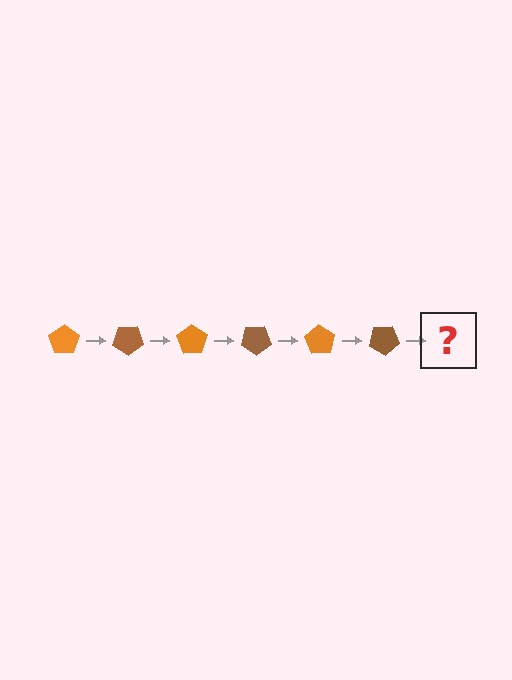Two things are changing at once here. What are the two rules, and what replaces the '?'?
The two rules are that it rotates 35 degrees each step and the color cycles through orange and brown. The '?' should be an orange pentagon, rotated 210 degrees from the start.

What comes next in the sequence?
The next element should be an orange pentagon, rotated 210 degrees from the start.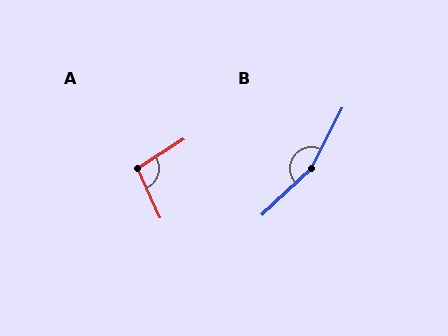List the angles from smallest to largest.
A (98°), B (160°).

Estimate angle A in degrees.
Approximately 98 degrees.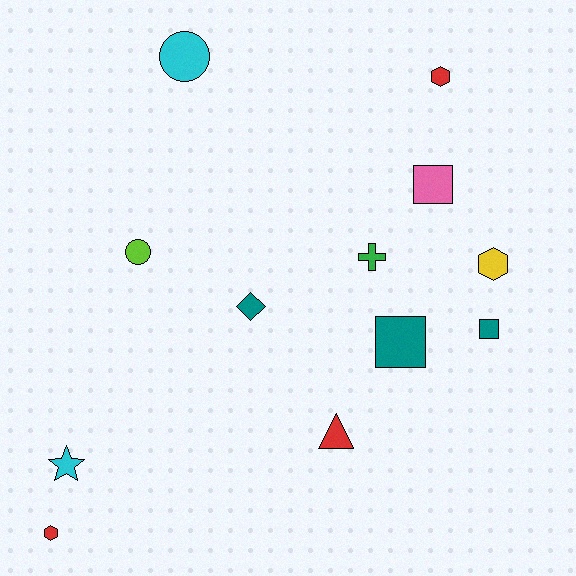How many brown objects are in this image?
There are no brown objects.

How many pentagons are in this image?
There are no pentagons.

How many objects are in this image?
There are 12 objects.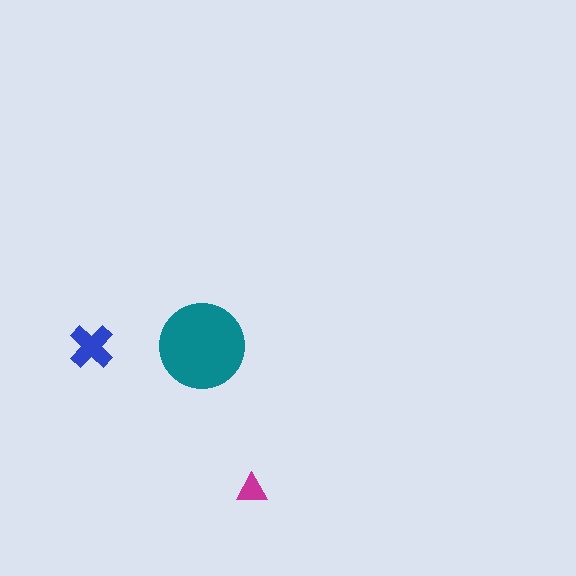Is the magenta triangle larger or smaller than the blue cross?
Smaller.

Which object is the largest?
The teal circle.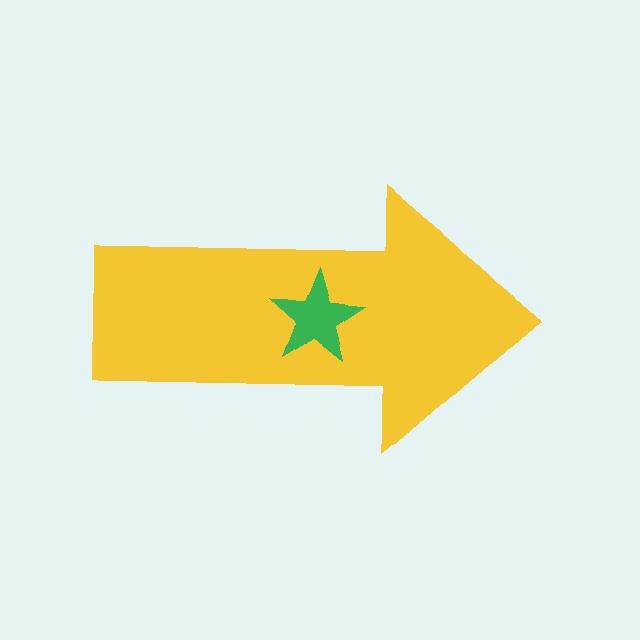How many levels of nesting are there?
2.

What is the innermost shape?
The green star.